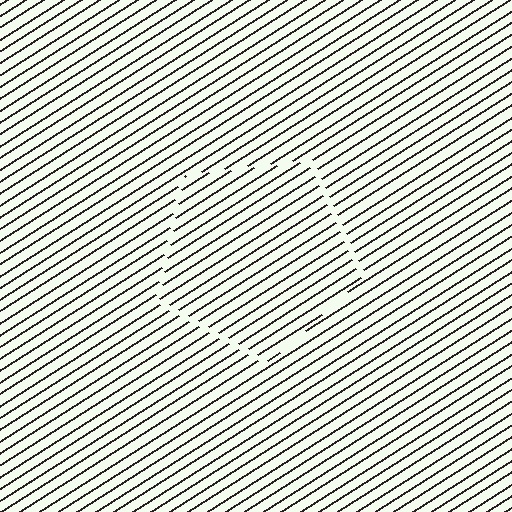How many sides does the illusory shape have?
5 sides — the line-ends trace a pentagon.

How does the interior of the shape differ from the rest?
The interior of the shape contains the same grating, shifted by half a period — the contour is defined by the phase discontinuity where line-ends from the inner and outer gratings abut.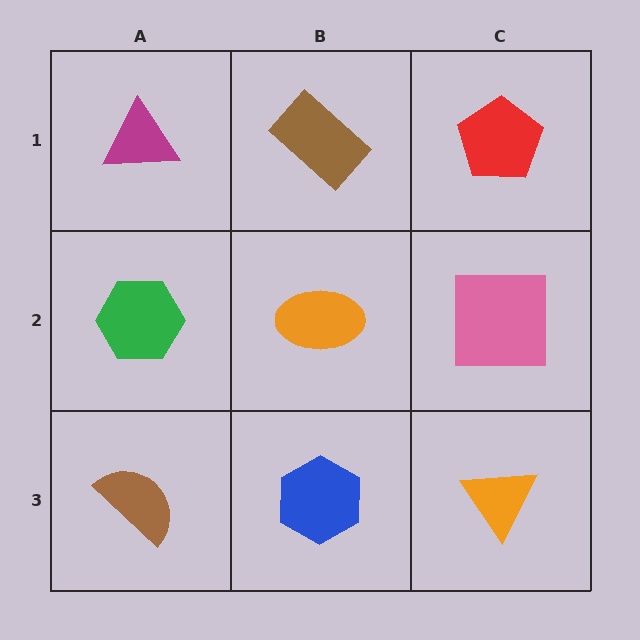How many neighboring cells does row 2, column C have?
3.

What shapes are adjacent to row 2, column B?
A brown rectangle (row 1, column B), a blue hexagon (row 3, column B), a green hexagon (row 2, column A), a pink square (row 2, column C).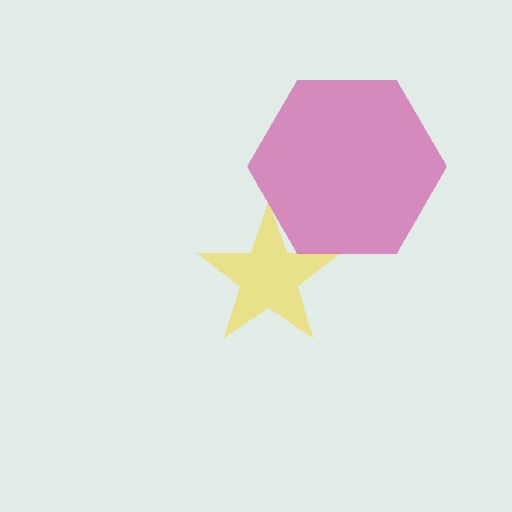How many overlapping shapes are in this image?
There are 2 overlapping shapes in the image.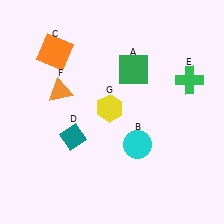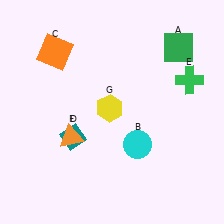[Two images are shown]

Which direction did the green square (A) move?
The green square (A) moved right.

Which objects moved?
The objects that moved are: the green square (A), the orange triangle (F).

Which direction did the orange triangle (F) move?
The orange triangle (F) moved down.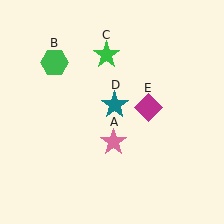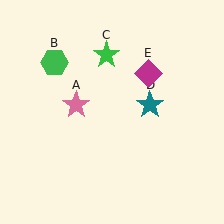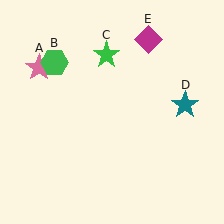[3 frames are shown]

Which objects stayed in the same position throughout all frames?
Green hexagon (object B) and green star (object C) remained stationary.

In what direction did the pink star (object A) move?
The pink star (object A) moved up and to the left.